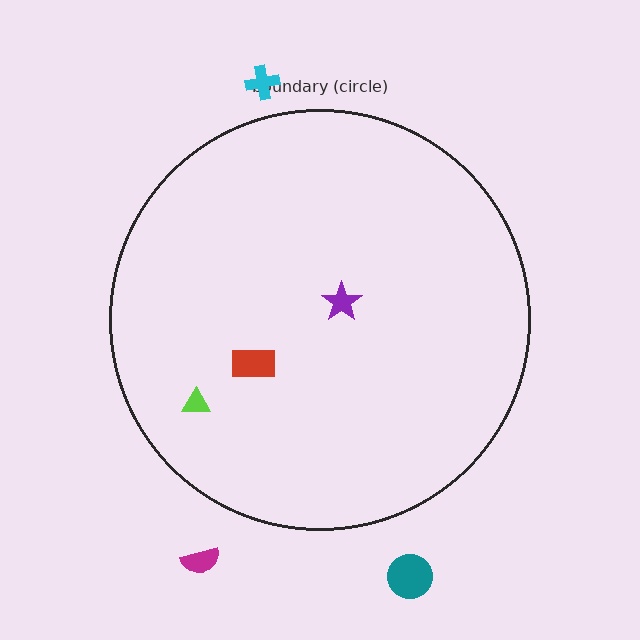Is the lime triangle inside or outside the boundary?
Inside.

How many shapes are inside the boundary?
3 inside, 3 outside.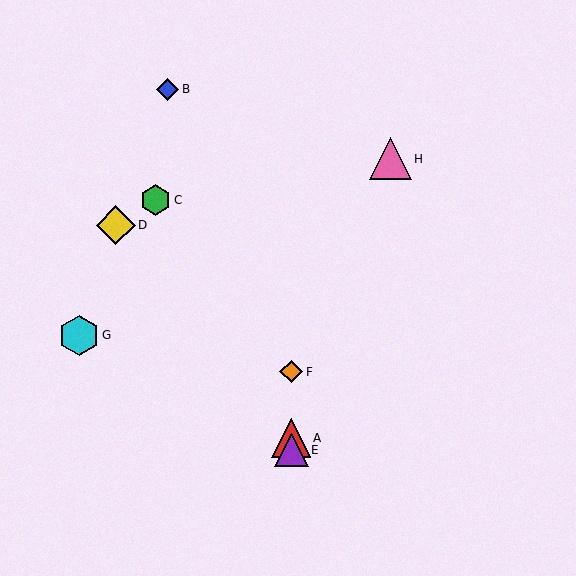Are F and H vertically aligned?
No, F is at x≈291 and H is at x≈391.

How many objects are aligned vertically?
3 objects (A, E, F) are aligned vertically.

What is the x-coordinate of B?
Object B is at x≈168.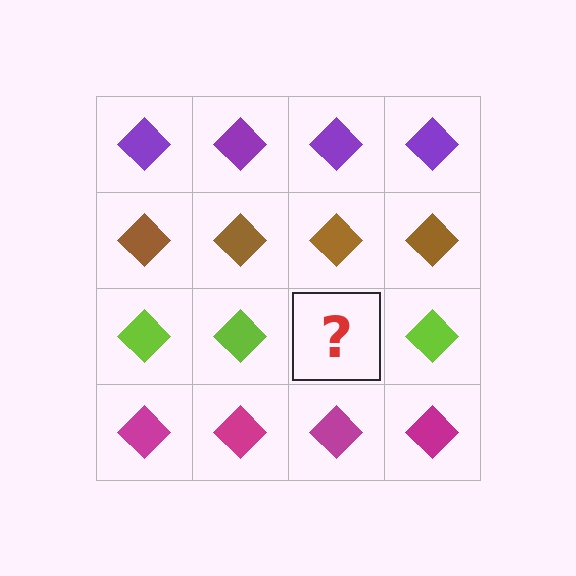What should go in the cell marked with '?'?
The missing cell should contain a lime diamond.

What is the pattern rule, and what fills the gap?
The rule is that each row has a consistent color. The gap should be filled with a lime diamond.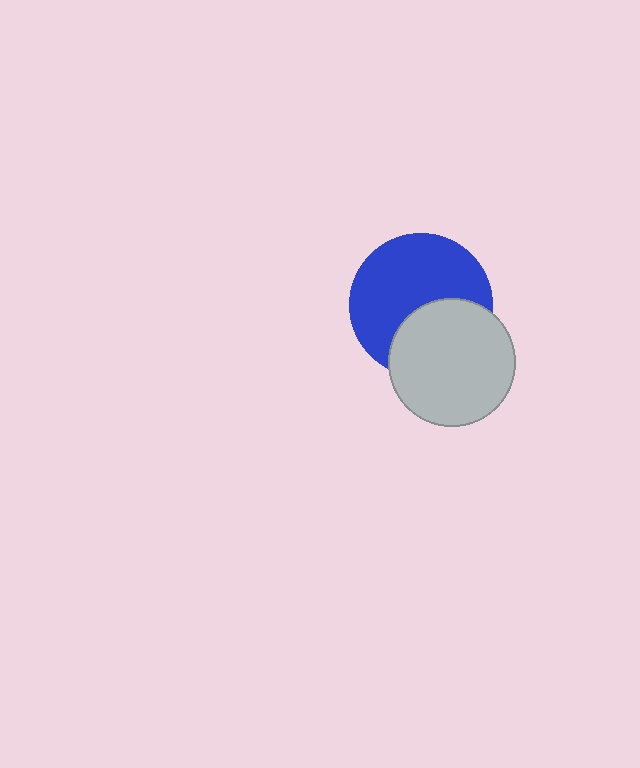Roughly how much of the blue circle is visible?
About half of it is visible (roughly 63%).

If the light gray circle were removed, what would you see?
You would see the complete blue circle.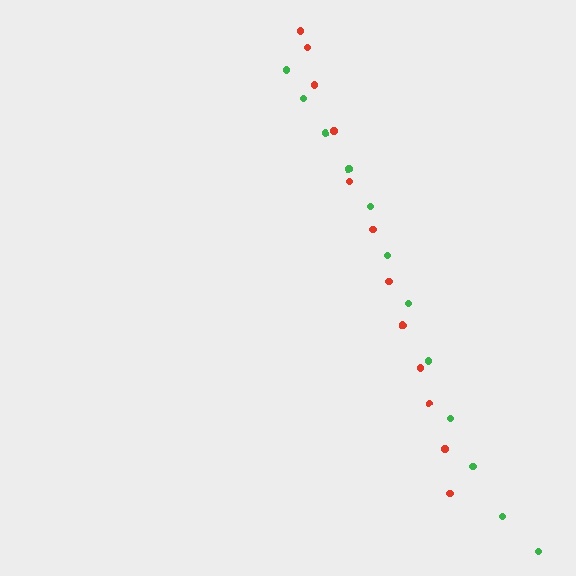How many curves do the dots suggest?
There are 2 distinct paths.